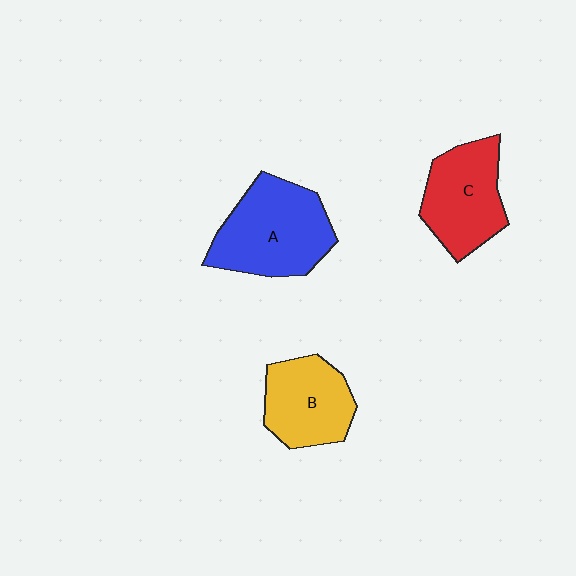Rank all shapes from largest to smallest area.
From largest to smallest: A (blue), C (red), B (yellow).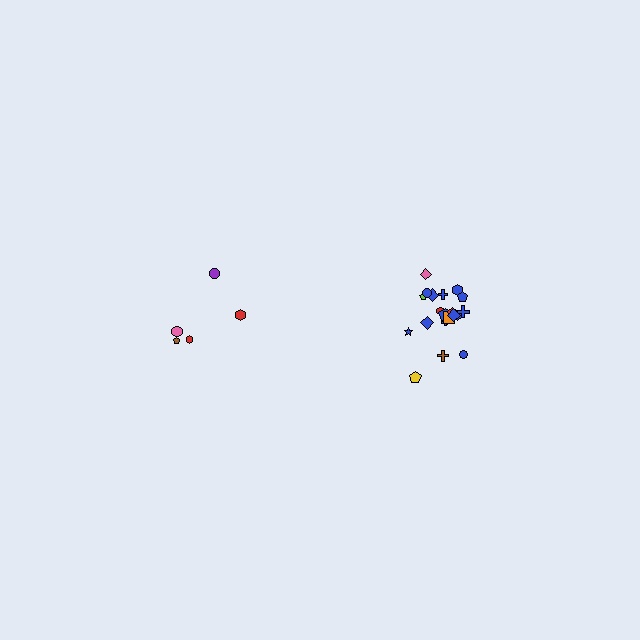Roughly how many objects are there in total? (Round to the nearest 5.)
Roughly 25 objects in total.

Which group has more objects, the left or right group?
The right group.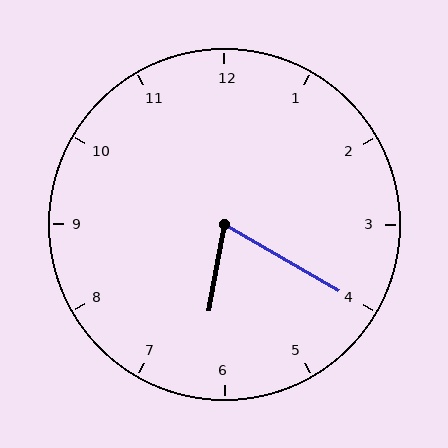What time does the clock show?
6:20.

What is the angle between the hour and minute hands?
Approximately 70 degrees.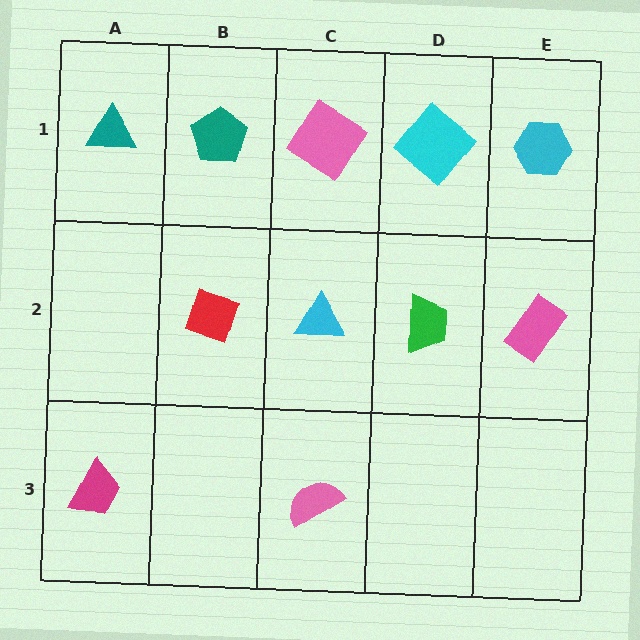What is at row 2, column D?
A green trapezoid.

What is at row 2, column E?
A pink rectangle.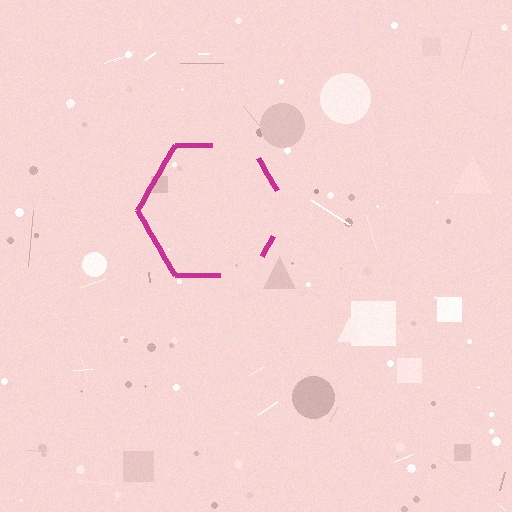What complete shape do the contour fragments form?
The contour fragments form a hexagon.